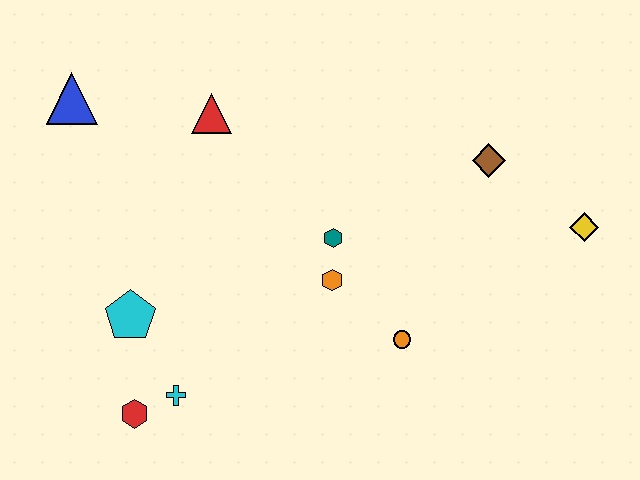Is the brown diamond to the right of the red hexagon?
Yes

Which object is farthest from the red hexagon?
The yellow diamond is farthest from the red hexagon.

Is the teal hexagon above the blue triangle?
No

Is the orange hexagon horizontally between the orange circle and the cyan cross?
Yes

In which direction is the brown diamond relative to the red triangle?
The brown diamond is to the right of the red triangle.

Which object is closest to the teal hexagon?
The orange hexagon is closest to the teal hexagon.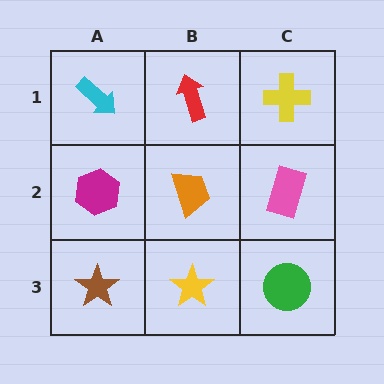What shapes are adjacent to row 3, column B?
An orange trapezoid (row 2, column B), a brown star (row 3, column A), a green circle (row 3, column C).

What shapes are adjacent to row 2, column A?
A cyan arrow (row 1, column A), a brown star (row 3, column A), an orange trapezoid (row 2, column B).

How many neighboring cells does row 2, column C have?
3.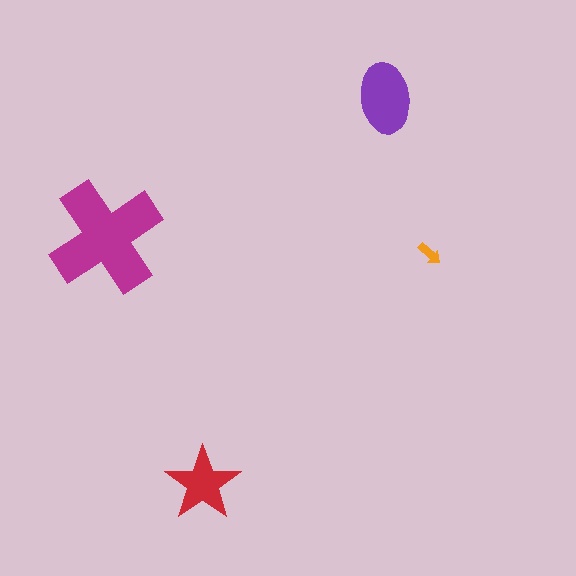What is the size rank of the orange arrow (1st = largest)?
4th.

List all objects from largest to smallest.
The magenta cross, the purple ellipse, the red star, the orange arrow.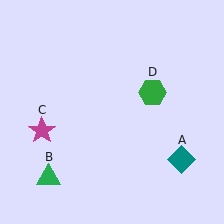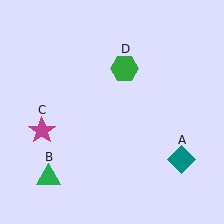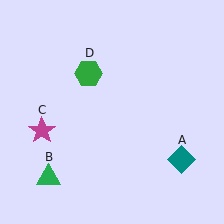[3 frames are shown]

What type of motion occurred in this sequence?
The green hexagon (object D) rotated counterclockwise around the center of the scene.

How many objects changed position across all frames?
1 object changed position: green hexagon (object D).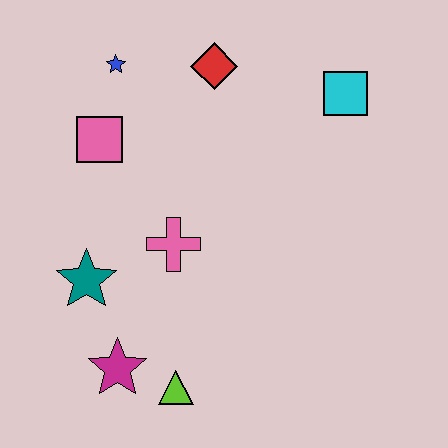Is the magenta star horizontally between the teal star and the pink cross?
Yes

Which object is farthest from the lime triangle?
The cyan square is farthest from the lime triangle.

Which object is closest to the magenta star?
The lime triangle is closest to the magenta star.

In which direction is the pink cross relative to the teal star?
The pink cross is to the right of the teal star.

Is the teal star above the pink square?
No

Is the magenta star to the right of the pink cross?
No